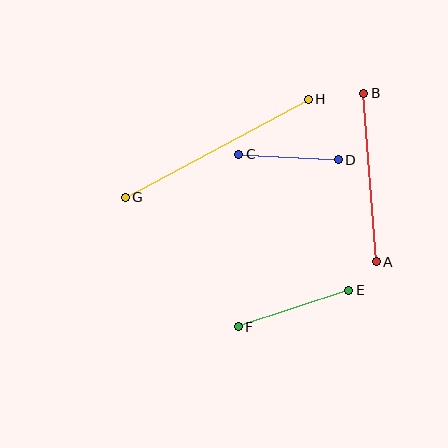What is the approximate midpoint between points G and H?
The midpoint is at approximately (217, 148) pixels.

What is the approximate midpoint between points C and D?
The midpoint is at approximately (288, 157) pixels.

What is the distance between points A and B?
The distance is approximately 169 pixels.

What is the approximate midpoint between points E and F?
The midpoint is at approximately (294, 309) pixels.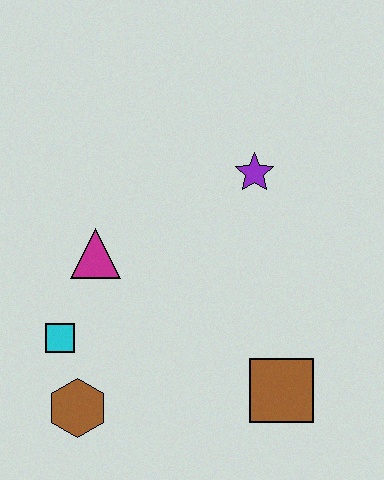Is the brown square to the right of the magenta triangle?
Yes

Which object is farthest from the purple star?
The brown hexagon is farthest from the purple star.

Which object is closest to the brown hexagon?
The cyan square is closest to the brown hexagon.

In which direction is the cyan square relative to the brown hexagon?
The cyan square is above the brown hexagon.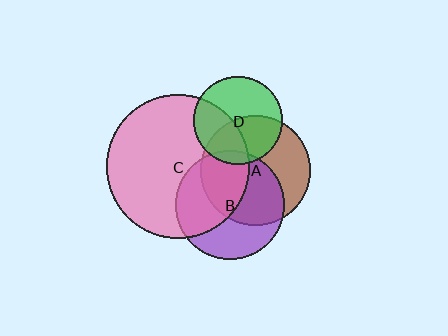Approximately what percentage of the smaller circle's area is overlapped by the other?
Approximately 50%.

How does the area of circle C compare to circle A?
Approximately 1.7 times.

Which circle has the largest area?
Circle C (pink).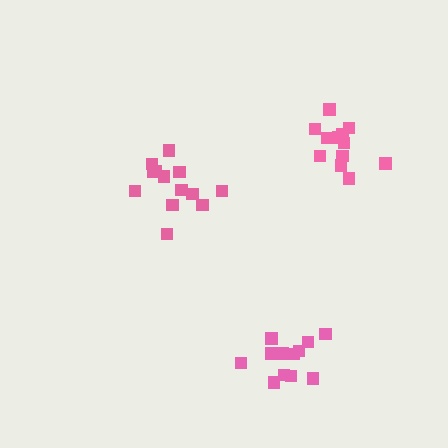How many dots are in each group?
Group 1: 13 dots, Group 2: 12 dots, Group 3: 13 dots (38 total).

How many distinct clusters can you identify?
There are 3 distinct clusters.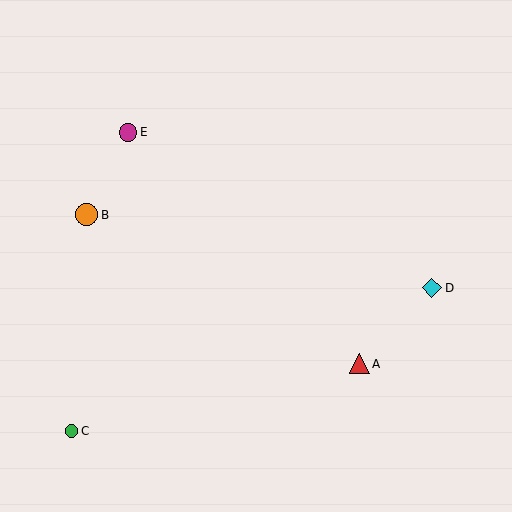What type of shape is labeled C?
Shape C is a green circle.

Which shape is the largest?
The orange circle (labeled B) is the largest.